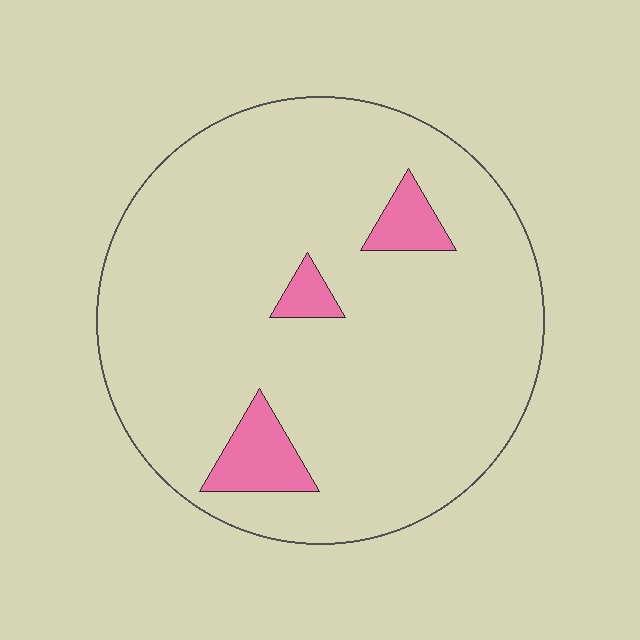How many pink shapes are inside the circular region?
3.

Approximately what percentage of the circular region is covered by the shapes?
Approximately 10%.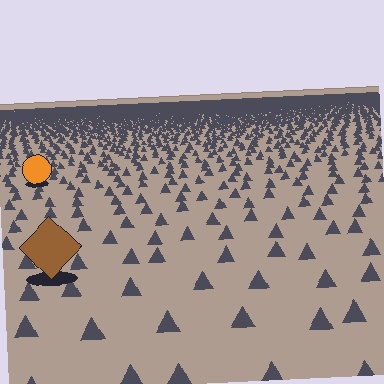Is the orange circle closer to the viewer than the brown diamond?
No. The brown diamond is closer — you can tell from the texture gradient: the ground texture is coarser near it.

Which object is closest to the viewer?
The brown diamond is closest. The texture marks near it are larger and more spread out.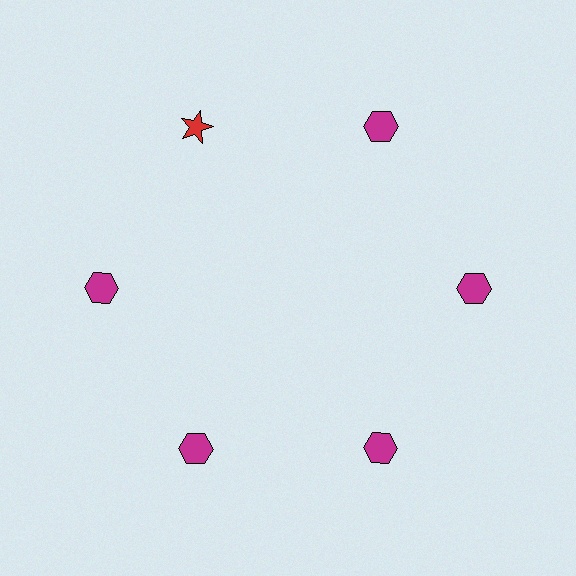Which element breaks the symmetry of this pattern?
The red star at roughly the 11 o'clock position breaks the symmetry. All other shapes are magenta hexagons.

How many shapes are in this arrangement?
There are 6 shapes arranged in a ring pattern.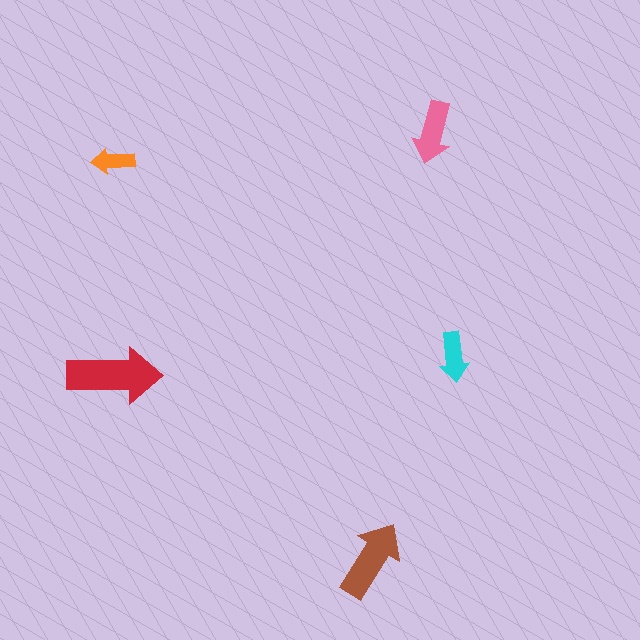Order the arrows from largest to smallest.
the red one, the brown one, the pink one, the cyan one, the orange one.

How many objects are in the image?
There are 5 objects in the image.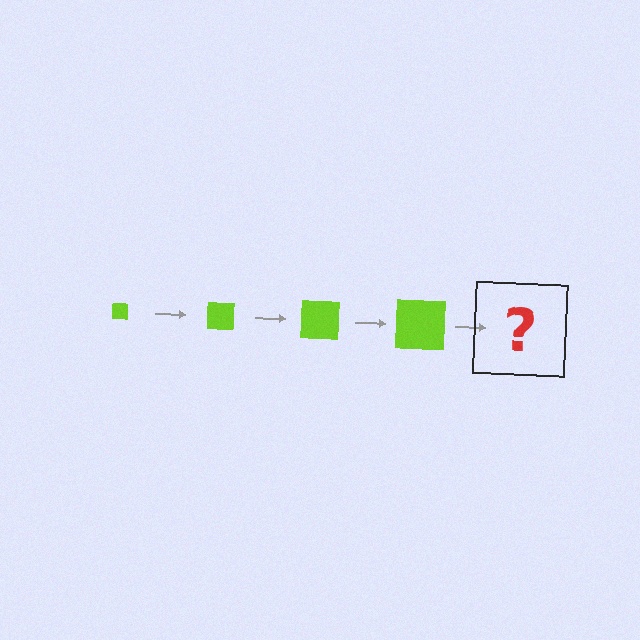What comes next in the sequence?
The next element should be a lime square, larger than the previous one.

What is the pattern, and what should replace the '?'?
The pattern is that the square gets progressively larger each step. The '?' should be a lime square, larger than the previous one.